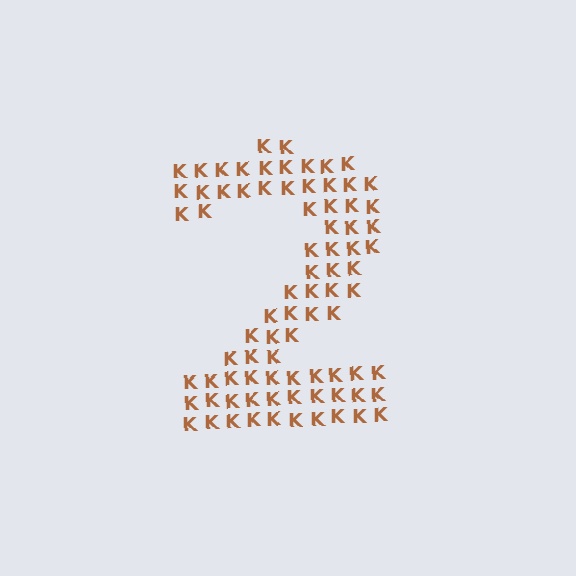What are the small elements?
The small elements are letter K's.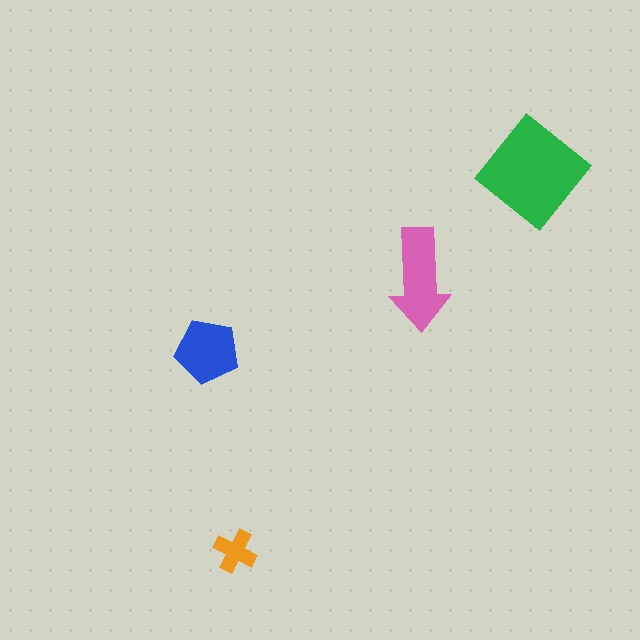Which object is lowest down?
The orange cross is bottommost.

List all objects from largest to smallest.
The green diamond, the pink arrow, the blue pentagon, the orange cross.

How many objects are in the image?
There are 4 objects in the image.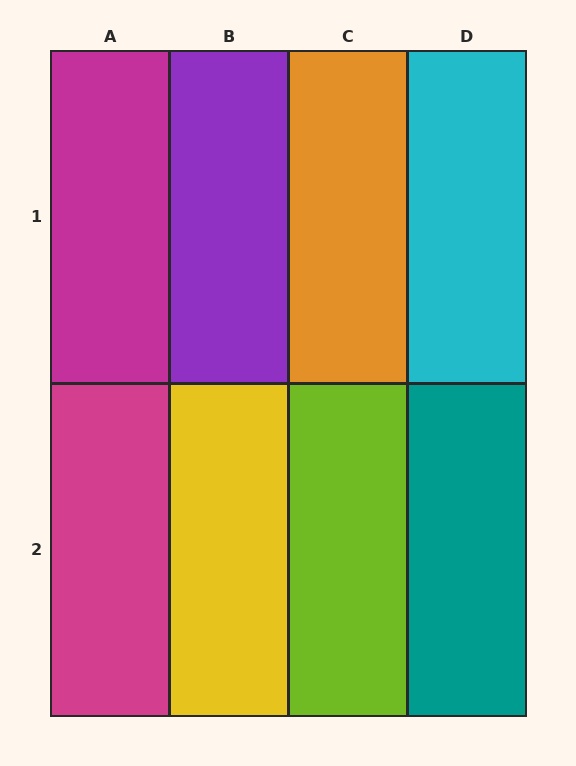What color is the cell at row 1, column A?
Magenta.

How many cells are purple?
1 cell is purple.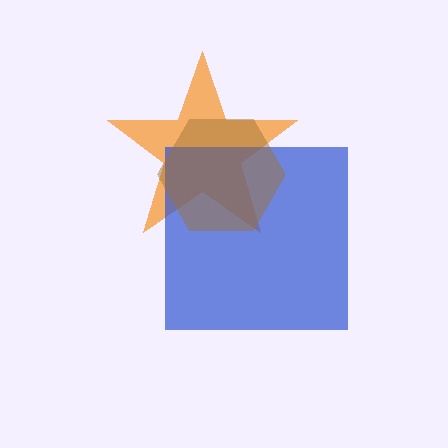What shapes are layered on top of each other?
The layered shapes are: an orange star, a blue square, a brown hexagon.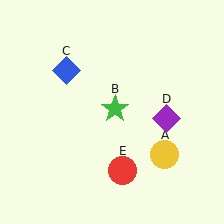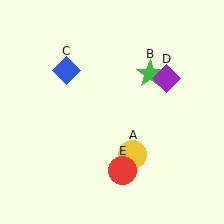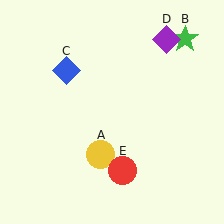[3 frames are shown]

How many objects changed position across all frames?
3 objects changed position: yellow circle (object A), green star (object B), purple diamond (object D).